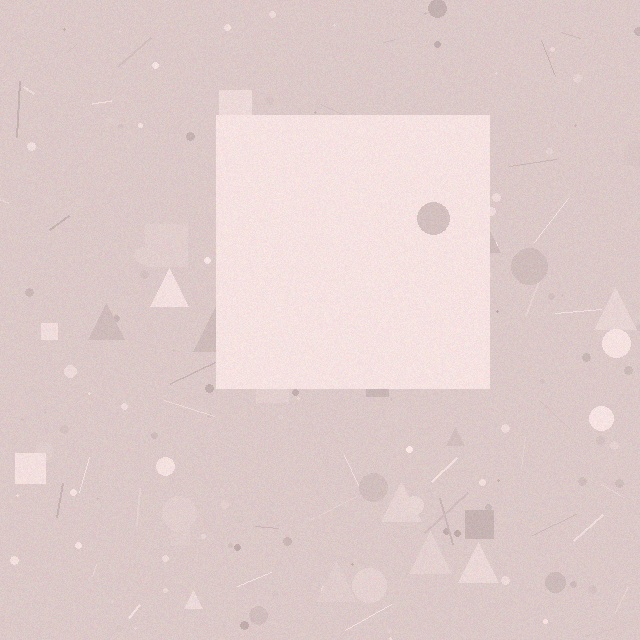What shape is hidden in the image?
A square is hidden in the image.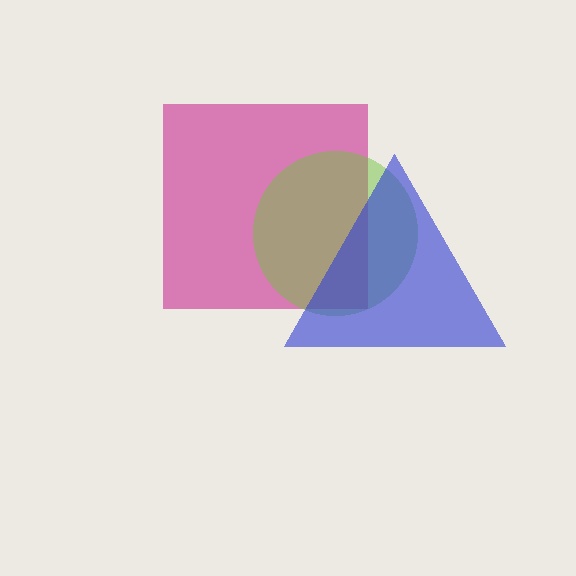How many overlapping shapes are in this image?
There are 3 overlapping shapes in the image.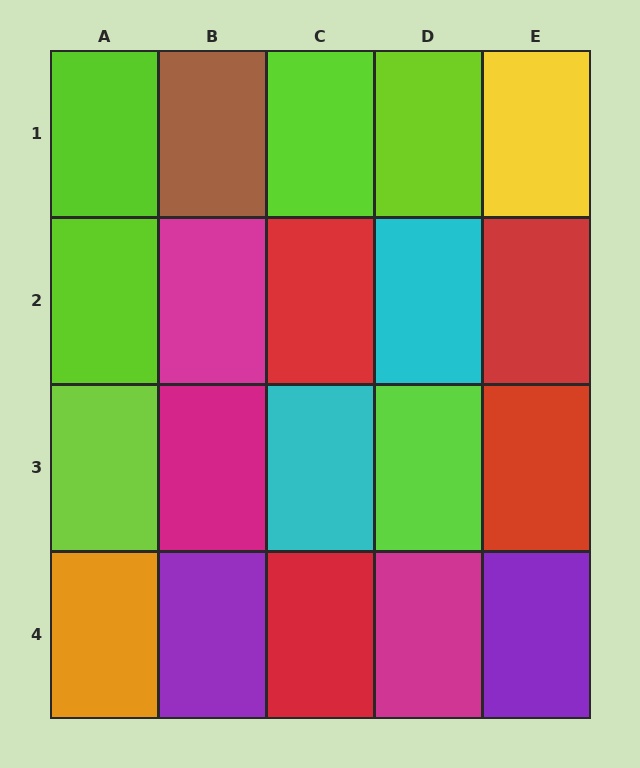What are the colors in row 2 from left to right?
Lime, magenta, red, cyan, red.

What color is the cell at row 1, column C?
Lime.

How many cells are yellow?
1 cell is yellow.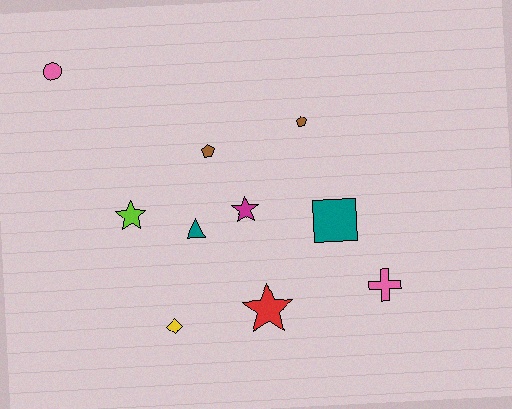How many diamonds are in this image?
There is 1 diamond.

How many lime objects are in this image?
There is 1 lime object.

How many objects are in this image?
There are 10 objects.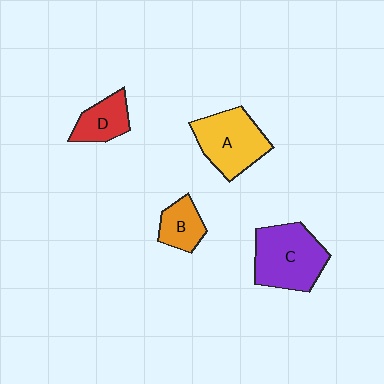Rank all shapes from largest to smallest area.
From largest to smallest: C (purple), A (yellow), D (red), B (orange).